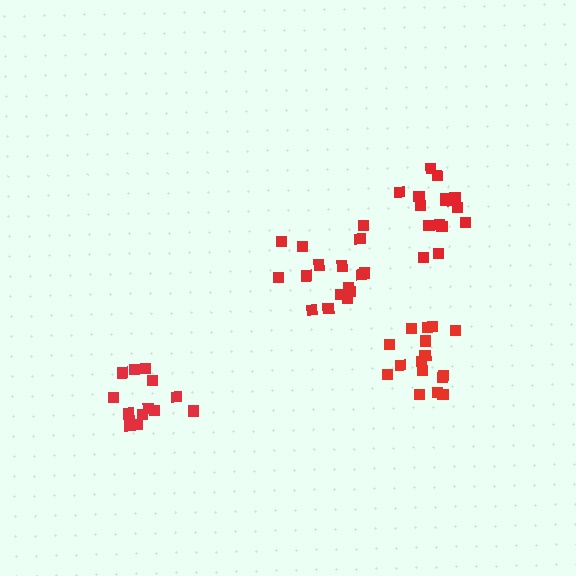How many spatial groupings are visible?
There are 4 spatial groupings.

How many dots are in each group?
Group 1: 16 dots, Group 2: 16 dots, Group 3: 14 dots, Group 4: 17 dots (63 total).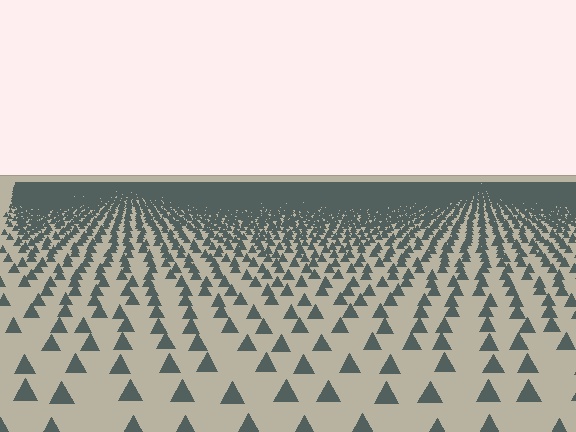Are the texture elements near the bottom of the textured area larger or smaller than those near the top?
Larger. Near the bottom, elements are closer to the viewer and appear at a bigger on-screen size.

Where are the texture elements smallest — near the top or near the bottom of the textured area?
Near the top.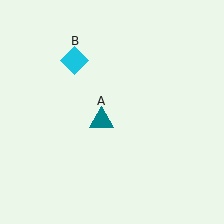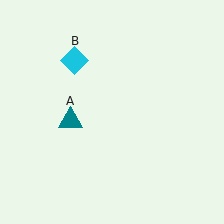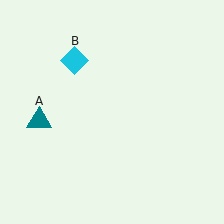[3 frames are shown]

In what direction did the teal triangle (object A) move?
The teal triangle (object A) moved left.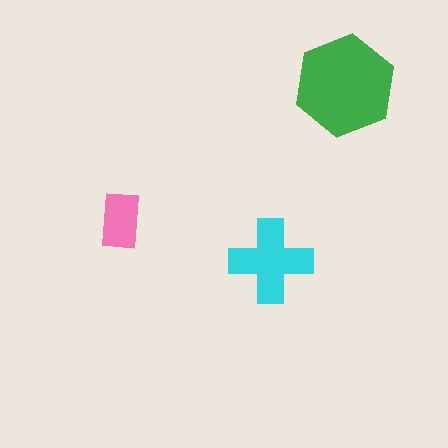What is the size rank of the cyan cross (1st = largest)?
2nd.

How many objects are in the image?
There are 3 objects in the image.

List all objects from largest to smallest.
The green hexagon, the cyan cross, the pink rectangle.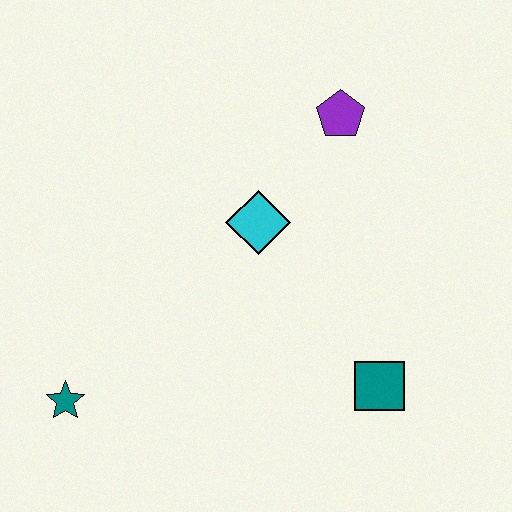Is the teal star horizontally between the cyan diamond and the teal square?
No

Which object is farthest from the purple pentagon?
The teal star is farthest from the purple pentagon.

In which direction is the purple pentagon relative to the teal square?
The purple pentagon is above the teal square.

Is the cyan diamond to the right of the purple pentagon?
No